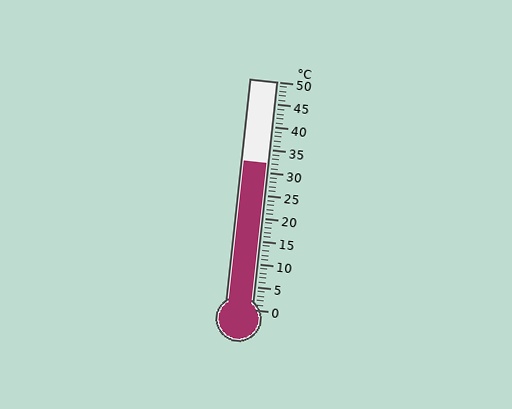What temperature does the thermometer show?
The thermometer shows approximately 32°C.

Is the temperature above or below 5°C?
The temperature is above 5°C.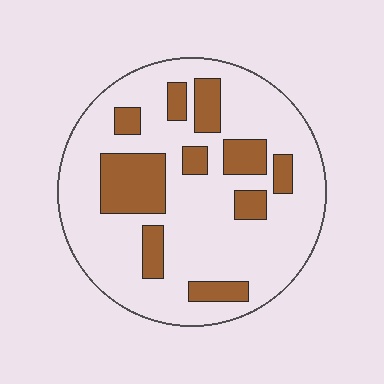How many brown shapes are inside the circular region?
10.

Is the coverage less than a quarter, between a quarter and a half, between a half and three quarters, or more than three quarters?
Less than a quarter.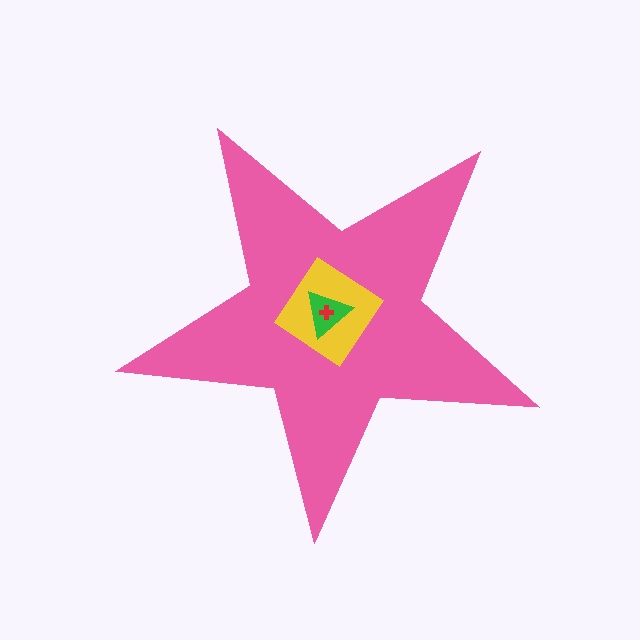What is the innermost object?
The red cross.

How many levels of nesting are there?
4.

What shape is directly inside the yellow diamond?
The green triangle.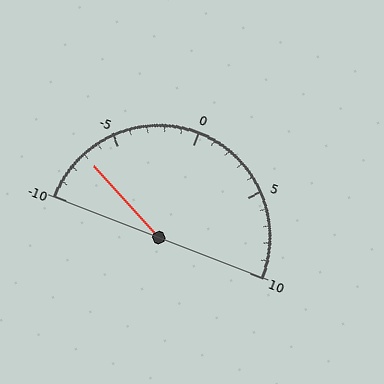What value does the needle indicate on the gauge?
The needle indicates approximately -7.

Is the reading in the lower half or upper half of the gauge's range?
The reading is in the lower half of the range (-10 to 10).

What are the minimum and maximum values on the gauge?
The gauge ranges from -10 to 10.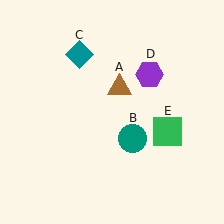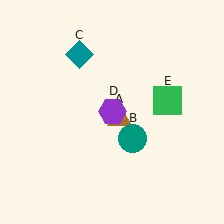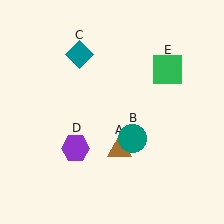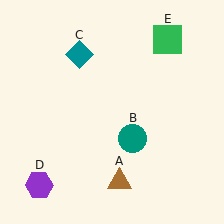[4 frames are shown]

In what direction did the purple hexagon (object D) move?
The purple hexagon (object D) moved down and to the left.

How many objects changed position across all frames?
3 objects changed position: brown triangle (object A), purple hexagon (object D), green square (object E).